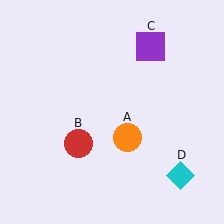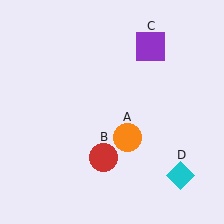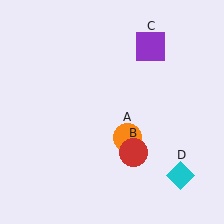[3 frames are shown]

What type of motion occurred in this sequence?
The red circle (object B) rotated counterclockwise around the center of the scene.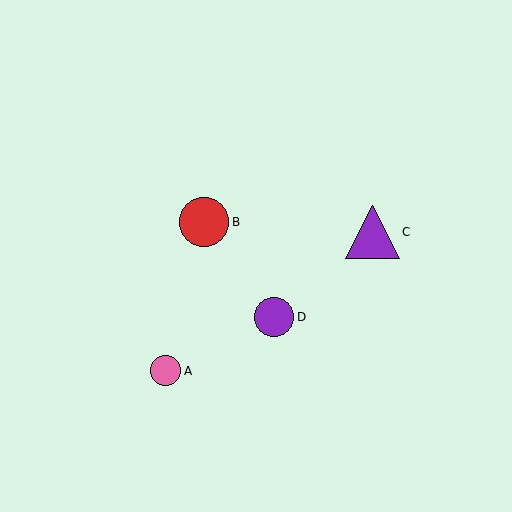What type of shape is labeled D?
Shape D is a purple circle.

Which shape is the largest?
The purple triangle (labeled C) is the largest.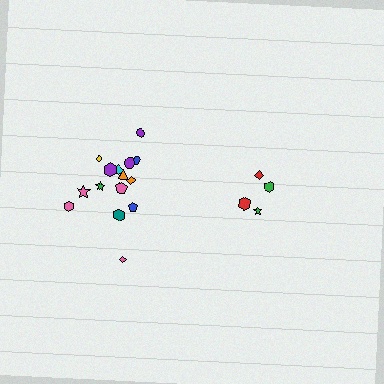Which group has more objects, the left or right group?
The left group.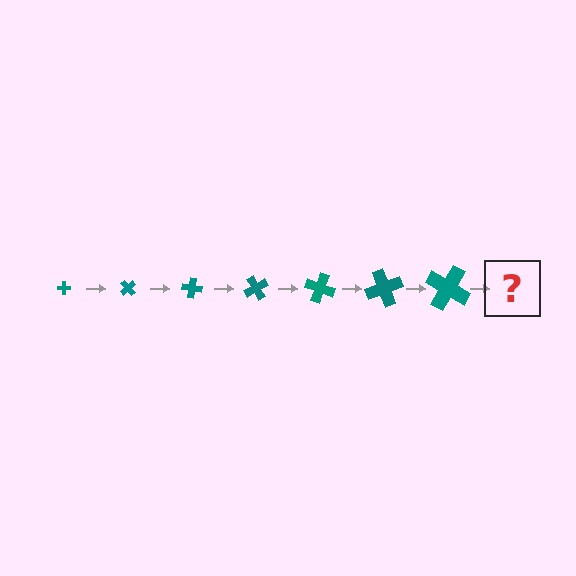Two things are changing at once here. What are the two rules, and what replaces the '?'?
The two rules are that the cross grows larger each step and it rotates 50 degrees each step. The '?' should be a cross, larger than the previous one and rotated 350 degrees from the start.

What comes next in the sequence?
The next element should be a cross, larger than the previous one and rotated 350 degrees from the start.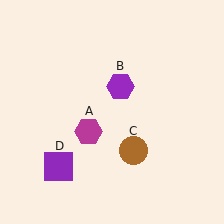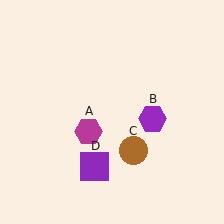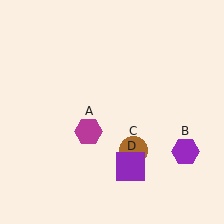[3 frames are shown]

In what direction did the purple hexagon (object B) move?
The purple hexagon (object B) moved down and to the right.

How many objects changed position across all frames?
2 objects changed position: purple hexagon (object B), purple square (object D).